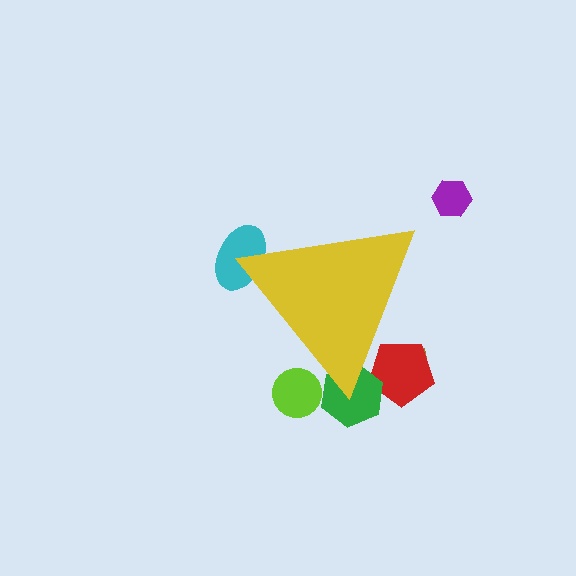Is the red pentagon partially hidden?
Yes, the red pentagon is partially hidden behind the yellow triangle.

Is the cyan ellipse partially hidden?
Yes, the cyan ellipse is partially hidden behind the yellow triangle.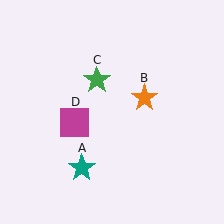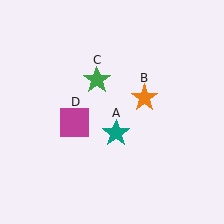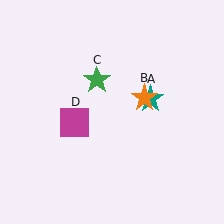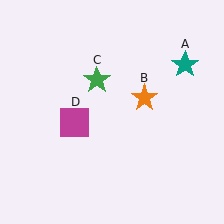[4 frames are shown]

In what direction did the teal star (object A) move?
The teal star (object A) moved up and to the right.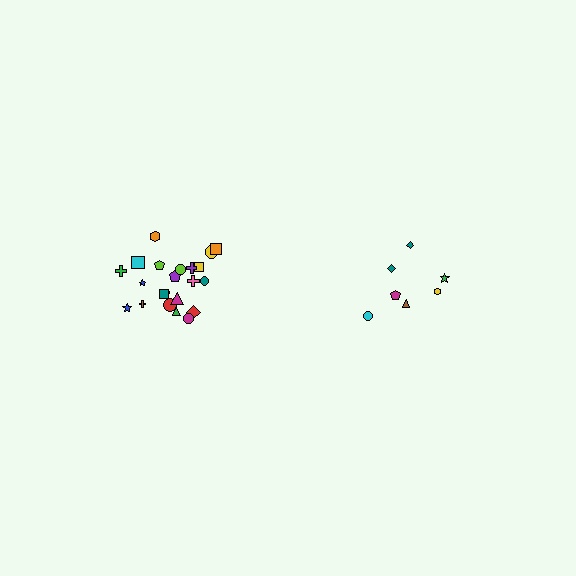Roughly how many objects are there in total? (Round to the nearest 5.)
Roughly 30 objects in total.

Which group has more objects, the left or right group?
The left group.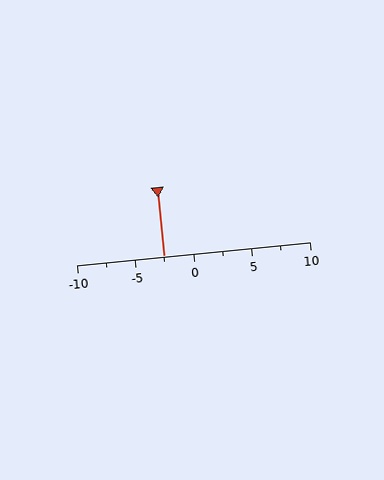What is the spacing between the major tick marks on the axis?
The major ticks are spaced 5 apart.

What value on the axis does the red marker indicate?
The marker indicates approximately -2.5.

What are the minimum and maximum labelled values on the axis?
The axis runs from -10 to 10.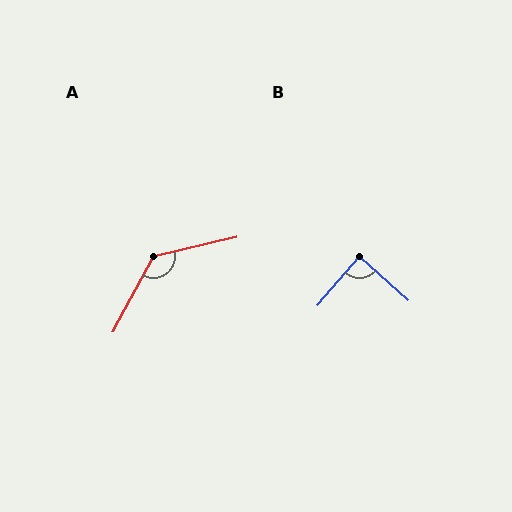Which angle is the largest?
A, at approximately 131 degrees.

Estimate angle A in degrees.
Approximately 131 degrees.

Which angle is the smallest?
B, at approximately 88 degrees.